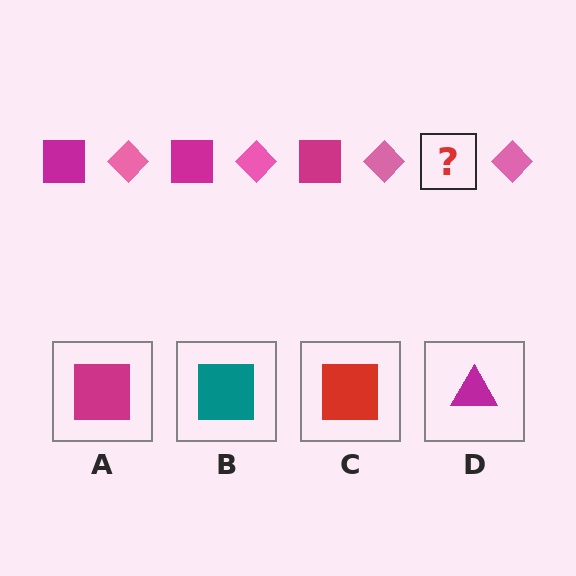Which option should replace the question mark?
Option A.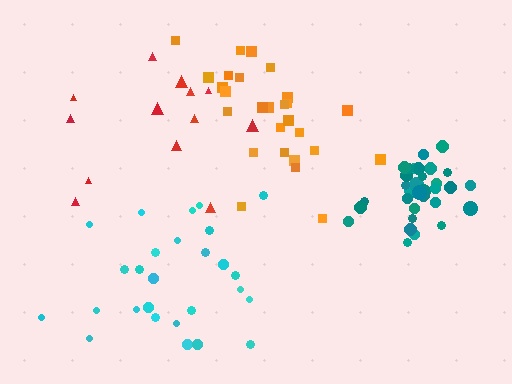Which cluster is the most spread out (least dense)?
Red.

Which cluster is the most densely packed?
Teal.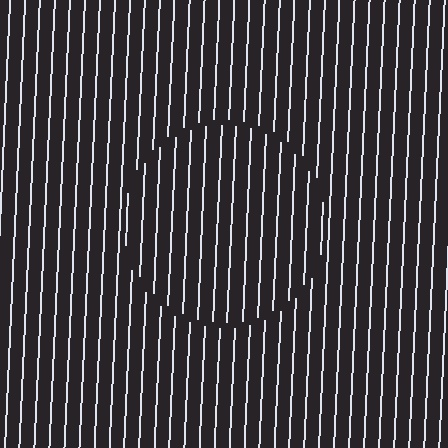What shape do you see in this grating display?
An illusory circle. The interior of the shape contains the same grating, shifted by half a period — the contour is defined by the phase discontinuity where line-ends from the inner and outer gratings abut.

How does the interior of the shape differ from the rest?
The interior of the shape contains the same grating, shifted by half a period — the contour is defined by the phase discontinuity where line-ends from the inner and outer gratings abut.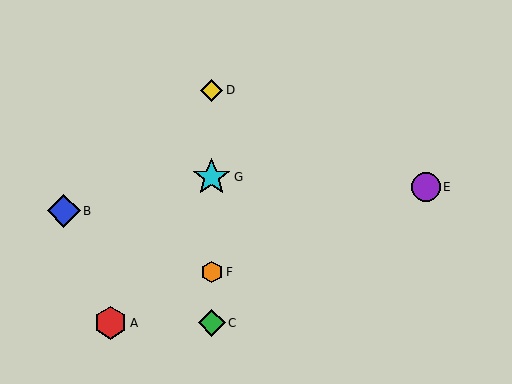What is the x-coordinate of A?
Object A is at x≈110.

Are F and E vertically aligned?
No, F is at x≈212 and E is at x≈426.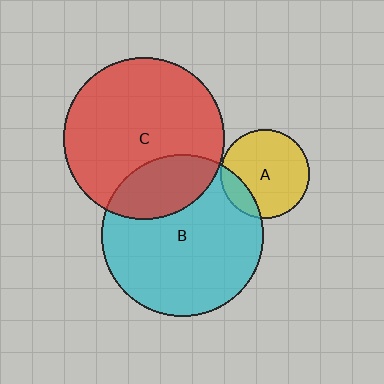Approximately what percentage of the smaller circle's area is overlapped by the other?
Approximately 25%.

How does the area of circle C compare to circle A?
Approximately 3.3 times.